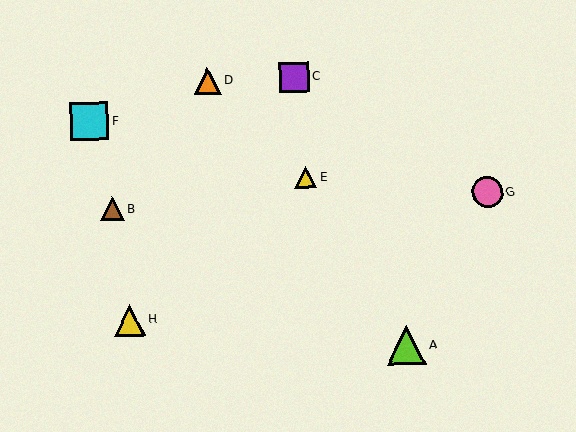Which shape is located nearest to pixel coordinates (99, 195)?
The brown triangle (labeled B) at (112, 209) is nearest to that location.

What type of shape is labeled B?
Shape B is a brown triangle.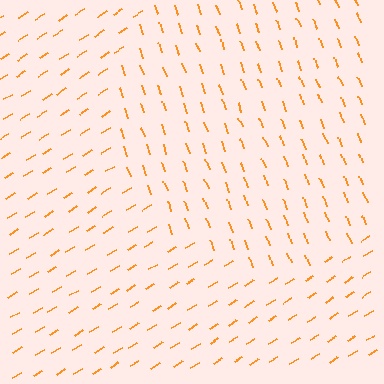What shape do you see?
I see a circle.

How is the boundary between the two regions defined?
The boundary is defined purely by a change in line orientation (approximately 78 degrees difference). All lines are the same color and thickness.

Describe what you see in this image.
The image is filled with small orange line segments. A circle region in the image has lines oriented differently from the surrounding lines, creating a visible texture boundary.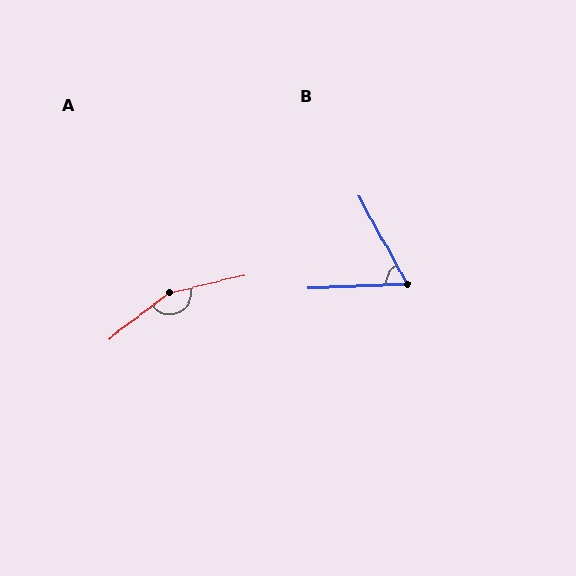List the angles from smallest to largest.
B (63°), A (156°).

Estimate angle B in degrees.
Approximately 63 degrees.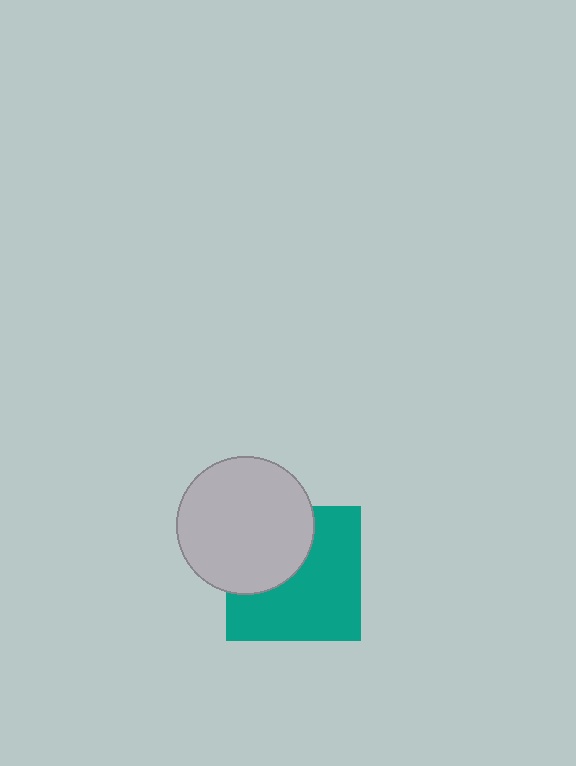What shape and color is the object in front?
The object in front is a light gray circle.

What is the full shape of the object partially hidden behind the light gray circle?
The partially hidden object is a teal square.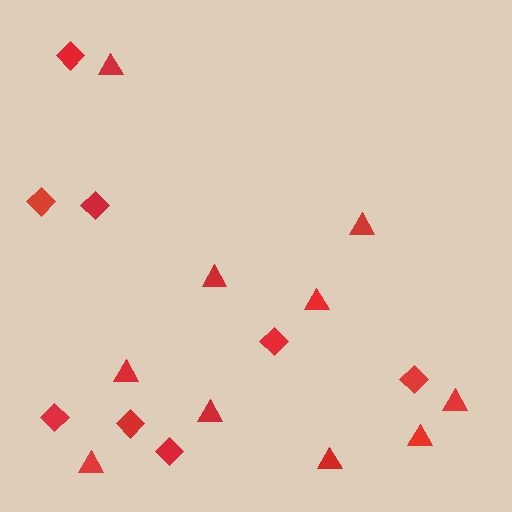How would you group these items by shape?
There are 2 groups: one group of diamonds (8) and one group of triangles (10).